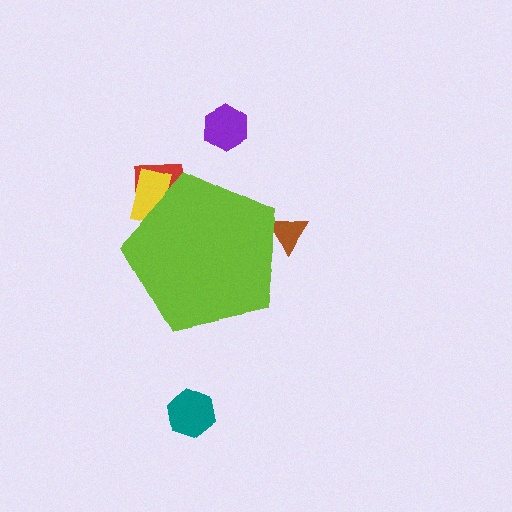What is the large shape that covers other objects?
A lime pentagon.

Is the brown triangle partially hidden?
Yes, the brown triangle is partially hidden behind the lime pentagon.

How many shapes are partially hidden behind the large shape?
3 shapes are partially hidden.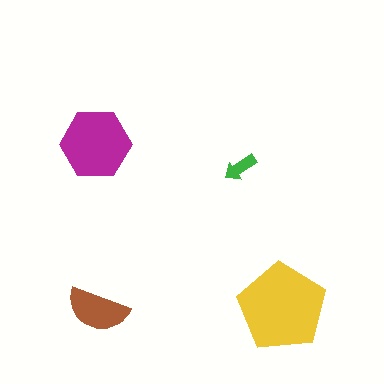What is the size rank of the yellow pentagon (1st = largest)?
1st.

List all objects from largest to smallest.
The yellow pentagon, the magenta hexagon, the brown semicircle, the green arrow.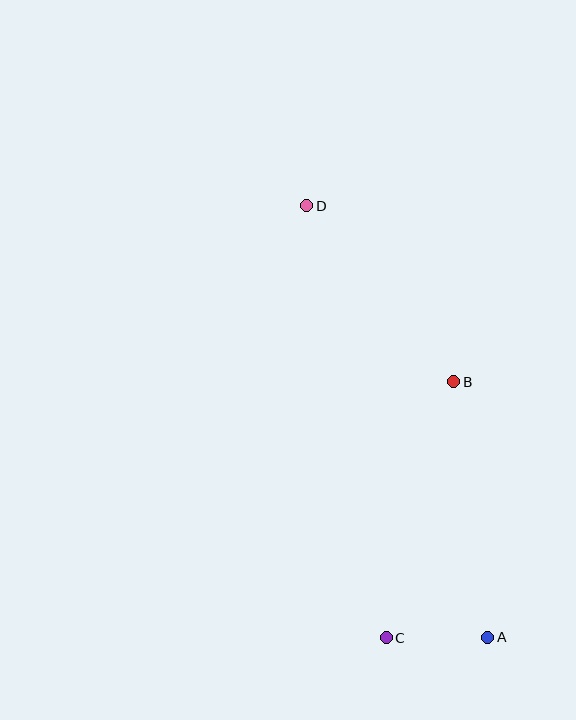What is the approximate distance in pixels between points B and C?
The distance between B and C is approximately 265 pixels.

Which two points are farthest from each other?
Points A and D are farthest from each other.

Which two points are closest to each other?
Points A and C are closest to each other.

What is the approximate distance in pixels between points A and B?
The distance between A and B is approximately 258 pixels.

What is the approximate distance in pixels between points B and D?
The distance between B and D is approximately 230 pixels.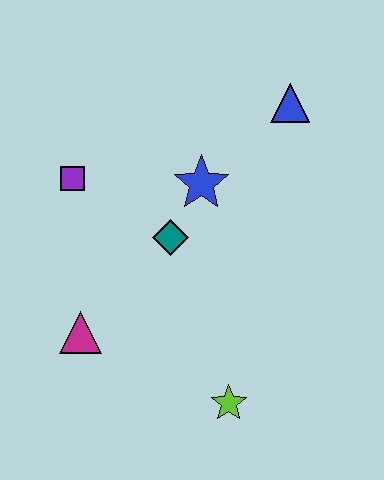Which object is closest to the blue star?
The teal diamond is closest to the blue star.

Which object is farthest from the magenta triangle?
The blue triangle is farthest from the magenta triangle.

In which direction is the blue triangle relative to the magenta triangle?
The blue triangle is above the magenta triangle.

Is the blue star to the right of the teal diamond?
Yes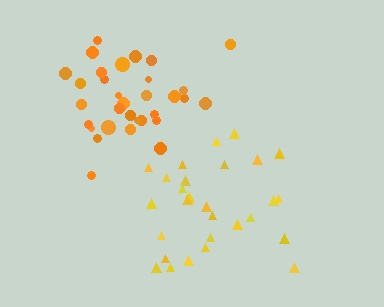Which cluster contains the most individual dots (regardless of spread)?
Orange (32).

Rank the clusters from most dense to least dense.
orange, yellow.